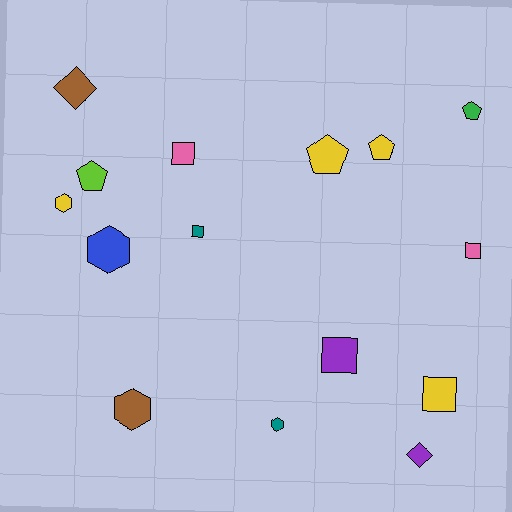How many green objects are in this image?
There is 1 green object.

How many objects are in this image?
There are 15 objects.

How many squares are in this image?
There are 5 squares.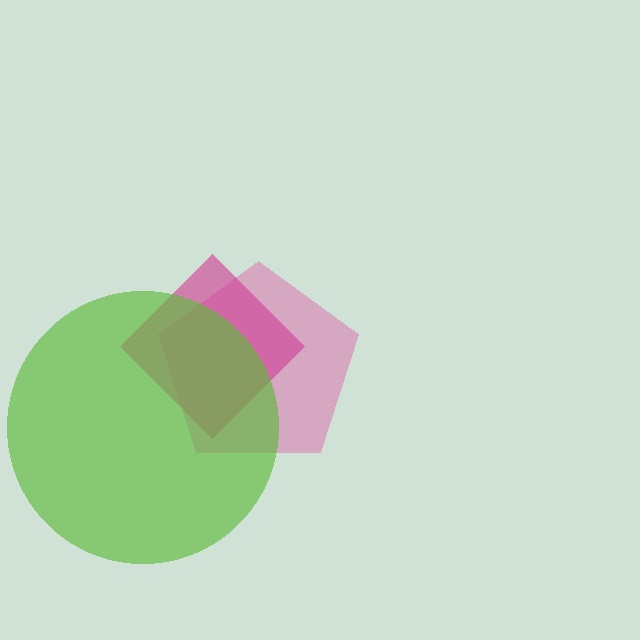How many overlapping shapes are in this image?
There are 3 overlapping shapes in the image.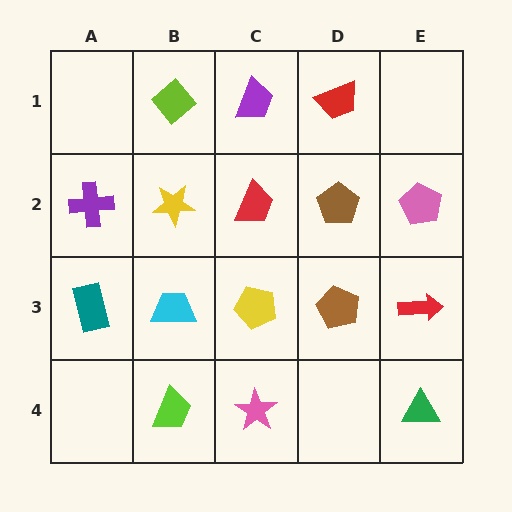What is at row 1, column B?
A lime diamond.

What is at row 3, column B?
A cyan trapezoid.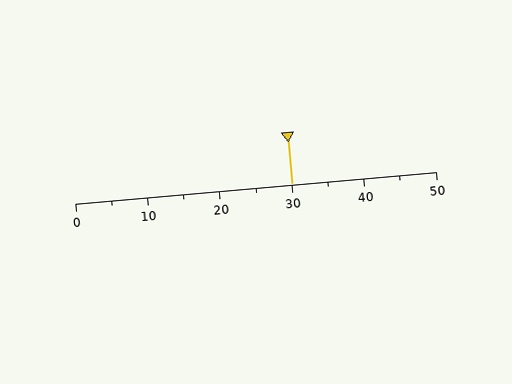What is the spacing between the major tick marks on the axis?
The major ticks are spaced 10 apart.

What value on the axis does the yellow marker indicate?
The marker indicates approximately 30.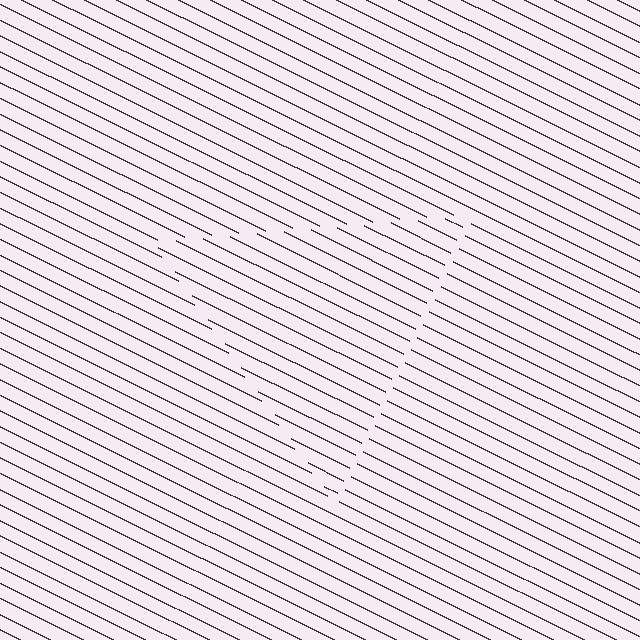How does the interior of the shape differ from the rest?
The interior of the shape contains the same grating, shifted by half a period — the contour is defined by the phase discontinuity where line-ends from the inner and outer gratings abut.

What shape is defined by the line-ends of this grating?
An illusory triangle. The interior of the shape contains the same grating, shifted by half a period — the contour is defined by the phase discontinuity where line-ends from the inner and outer gratings abut.